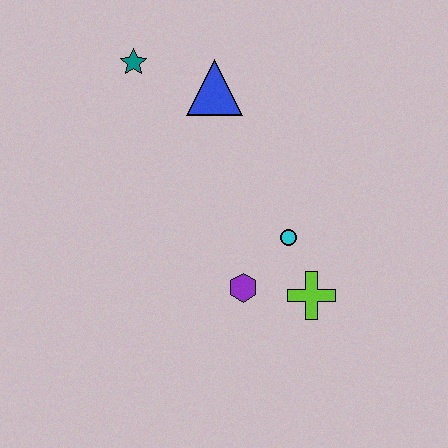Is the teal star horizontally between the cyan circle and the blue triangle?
No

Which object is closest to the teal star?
The blue triangle is closest to the teal star.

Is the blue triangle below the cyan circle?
No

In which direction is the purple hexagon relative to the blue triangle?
The purple hexagon is below the blue triangle.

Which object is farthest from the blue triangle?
The lime cross is farthest from the blue triangle.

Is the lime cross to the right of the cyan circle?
Yes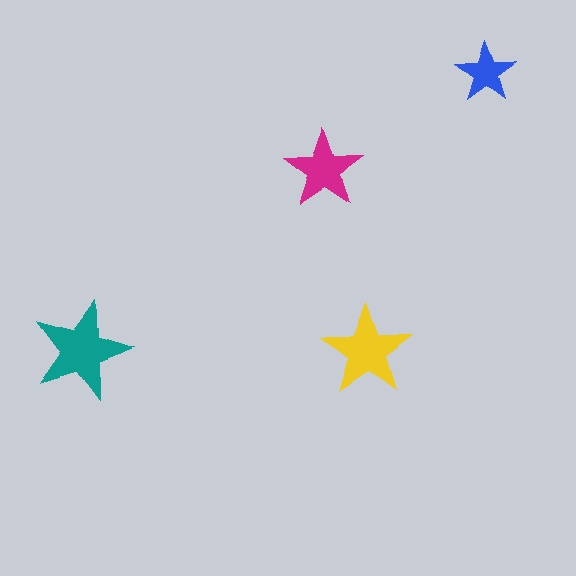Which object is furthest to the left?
The teal star is leftmost.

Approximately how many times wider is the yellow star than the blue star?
About 1.5 times wider.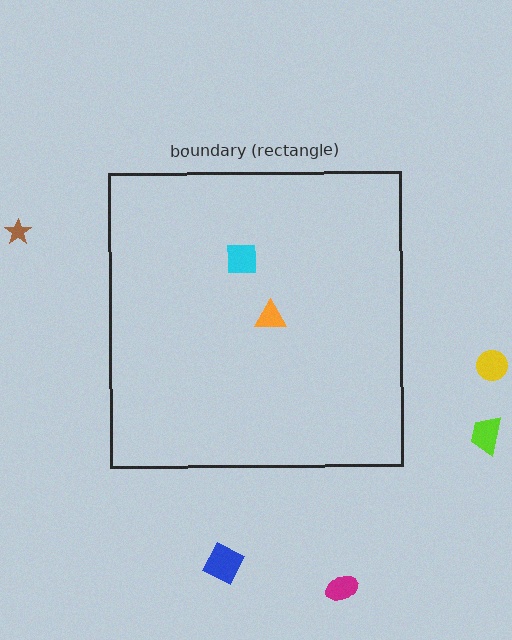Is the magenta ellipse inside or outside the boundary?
Outside.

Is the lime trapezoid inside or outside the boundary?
Outside.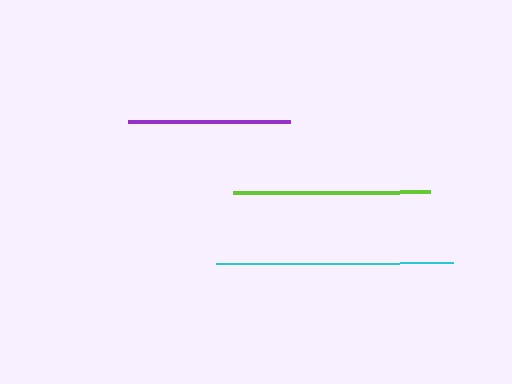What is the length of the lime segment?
The lime segment is approximately 197 pixels long.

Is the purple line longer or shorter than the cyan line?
The cyan line is longer than the purple line.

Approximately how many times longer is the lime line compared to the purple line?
The lime line is approximately 1.2 times the length of the purple line.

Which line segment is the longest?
The cyan line is the longest at approximately 237 pixels.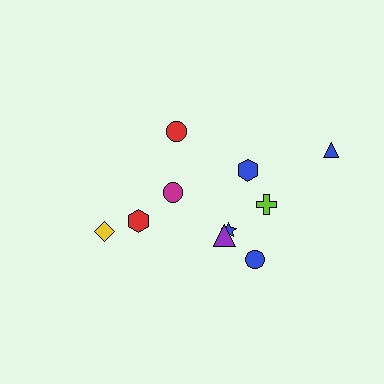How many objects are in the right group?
There are 6 objects.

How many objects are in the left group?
There are 4 objects.